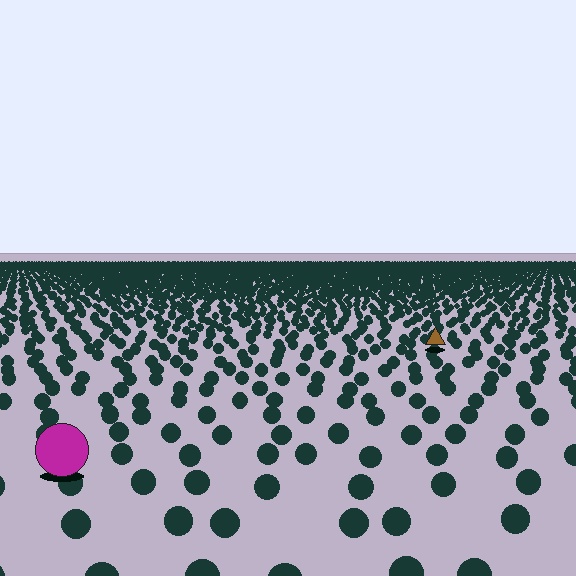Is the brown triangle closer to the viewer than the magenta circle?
No. The magenta circle is closer — you can tell from the texture gradient: the ground texture is coarser near it.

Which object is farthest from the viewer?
The brown triangle is farthest from the viewer. It appears smaller and the ground texture around it is denser.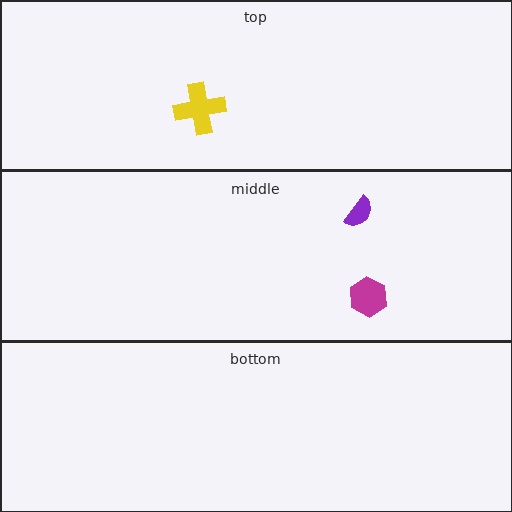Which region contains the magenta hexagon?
The middle region.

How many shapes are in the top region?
1.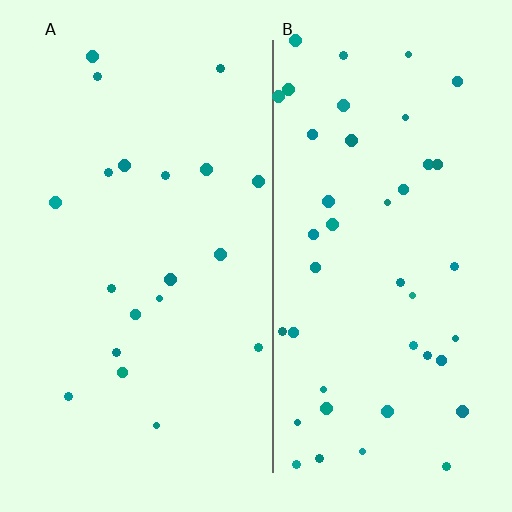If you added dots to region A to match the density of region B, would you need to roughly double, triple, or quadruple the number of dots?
Approximately double.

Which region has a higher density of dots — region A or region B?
B (the right).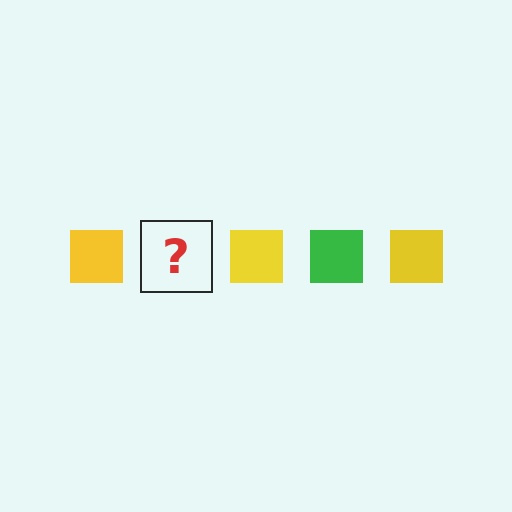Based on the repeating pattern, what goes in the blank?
The blank should be a green square.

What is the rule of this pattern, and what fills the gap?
The rule is that the pattern cycles through yellow, green squares. The gap should be filled with a green square.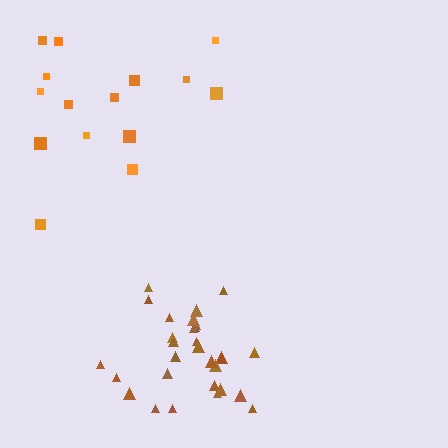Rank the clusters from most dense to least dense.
brown, orange.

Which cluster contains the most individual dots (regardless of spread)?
Brown (29).